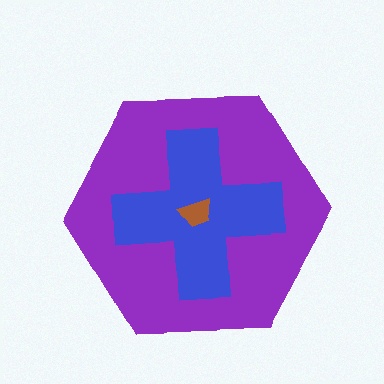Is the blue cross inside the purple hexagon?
Yes.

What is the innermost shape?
The brown trapezoid.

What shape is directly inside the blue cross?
The brown trapezoid.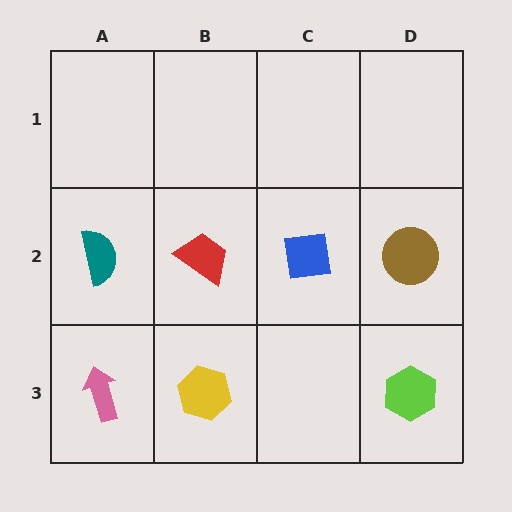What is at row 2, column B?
A red trapezoid.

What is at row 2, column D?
A brown circle.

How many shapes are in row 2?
4 shapes.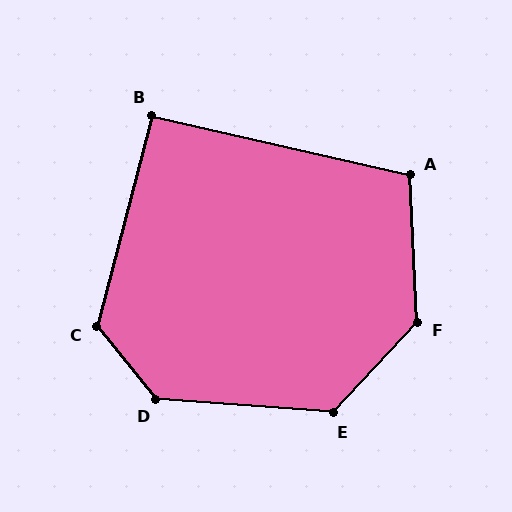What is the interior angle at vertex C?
Approximately 126 degrees (obtuse).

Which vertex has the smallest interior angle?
B, at approximately 92 degrees.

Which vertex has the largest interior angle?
F, at approximately 134 degrees.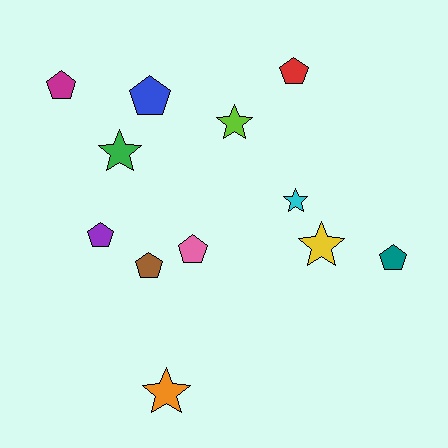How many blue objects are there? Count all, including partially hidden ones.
There is 1 blue object.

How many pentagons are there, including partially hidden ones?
There are 7 pentagons.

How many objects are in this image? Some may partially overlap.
There are 12 objects.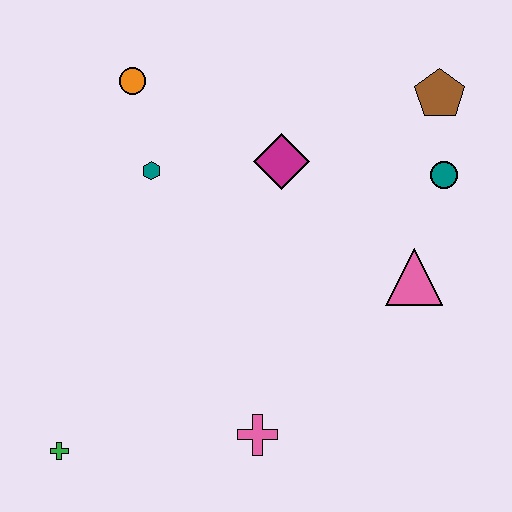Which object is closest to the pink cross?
The green cross is closest to the pink cross.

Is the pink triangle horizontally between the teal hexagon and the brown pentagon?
Yes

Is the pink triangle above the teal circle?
No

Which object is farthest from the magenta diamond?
The green cross is farthest from the magenta diamond.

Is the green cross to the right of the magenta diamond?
No